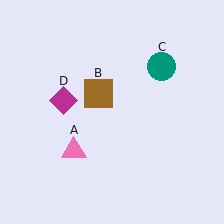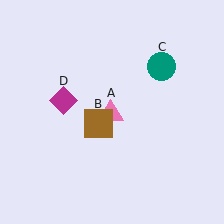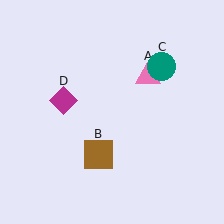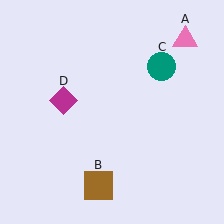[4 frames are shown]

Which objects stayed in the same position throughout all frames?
Teal circle (object C) and magenta diamond (object D) remained stationary.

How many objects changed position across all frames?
2 objects changed position: pink triangle (object A), brown square (object B).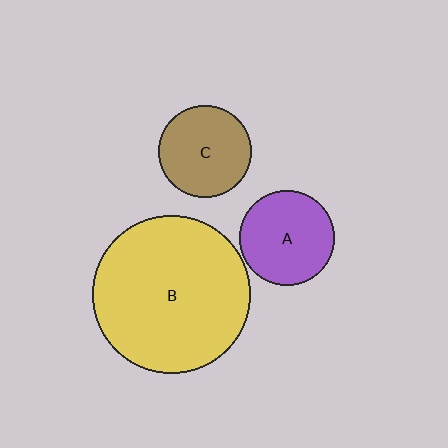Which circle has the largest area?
Circle B (yellow).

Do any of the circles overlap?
No, none of the circles overlap.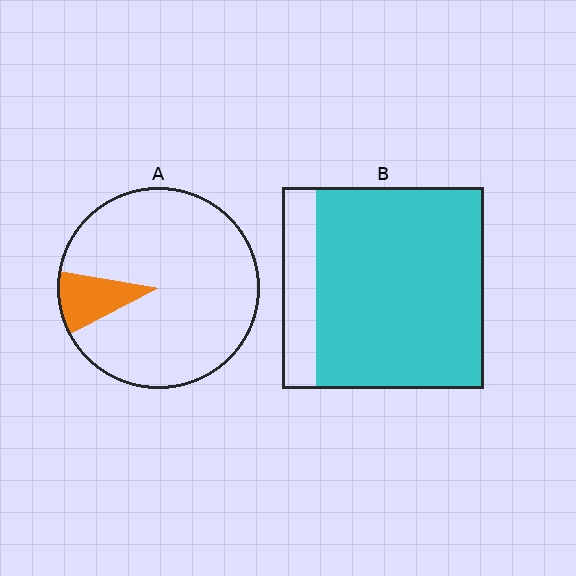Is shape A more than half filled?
No.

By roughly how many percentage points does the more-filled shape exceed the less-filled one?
By roughly 75 percentage points (B over A).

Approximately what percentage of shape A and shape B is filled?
A is approximately 10% and B is approximately 85%.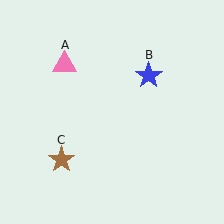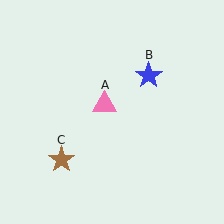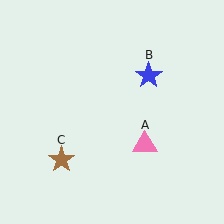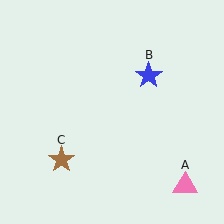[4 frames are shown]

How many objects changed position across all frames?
1 object changed position: pink triangle (object A).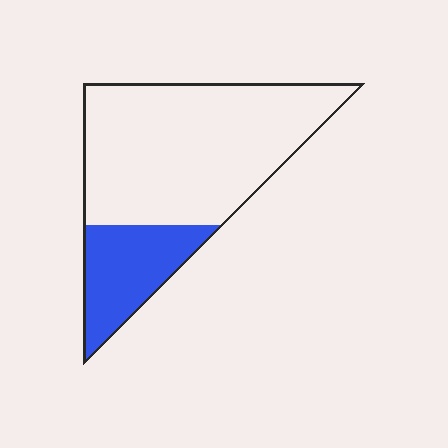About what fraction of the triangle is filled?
About one quarter (1/4).